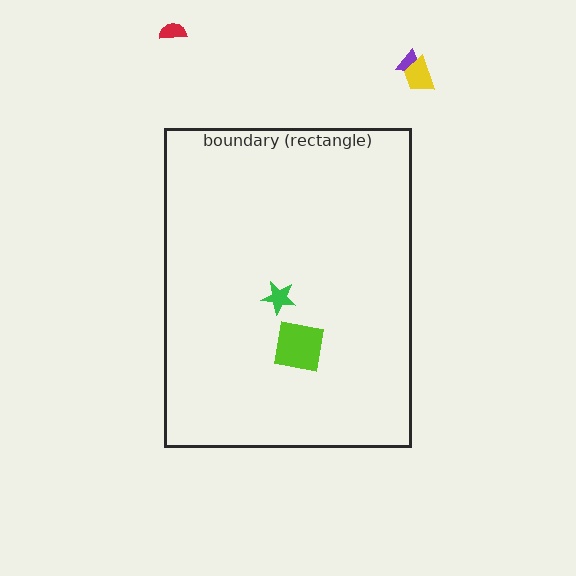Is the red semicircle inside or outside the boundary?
Outside.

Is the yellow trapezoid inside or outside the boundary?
Outside.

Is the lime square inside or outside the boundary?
Inside.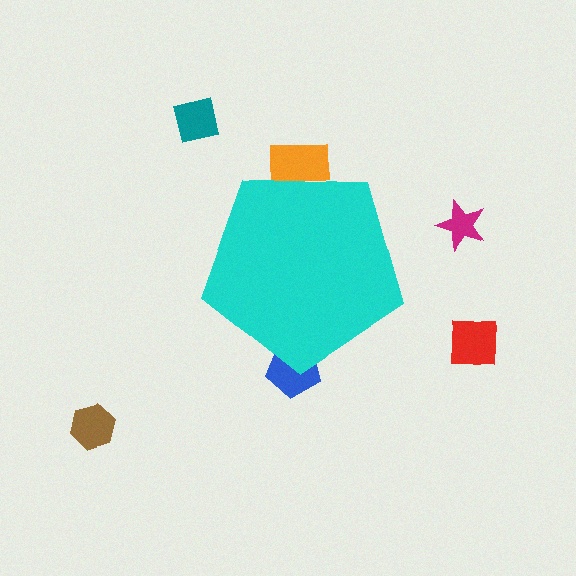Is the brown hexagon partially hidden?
No, the brown hexagon is fully visible.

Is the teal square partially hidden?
No, the teal square is fully visible.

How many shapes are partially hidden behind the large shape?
2 shapes are partially hidden.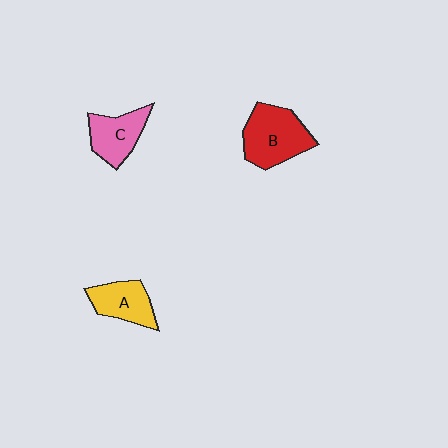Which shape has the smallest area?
Shape A (yellow).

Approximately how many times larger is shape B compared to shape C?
Approximately 1.4 times.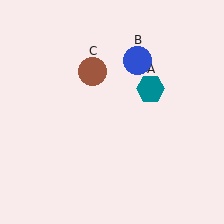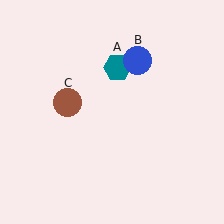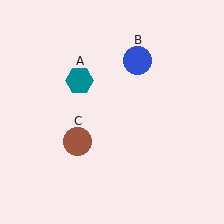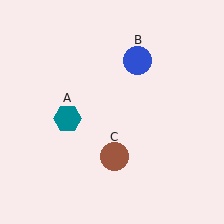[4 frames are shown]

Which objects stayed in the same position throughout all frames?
Blue circle (object B) remained stationary.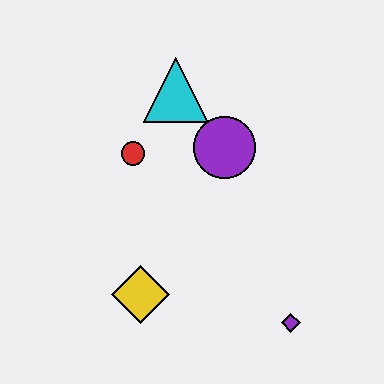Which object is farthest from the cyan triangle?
The purple diamond is farthest from the cyan triangle.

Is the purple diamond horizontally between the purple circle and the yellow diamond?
No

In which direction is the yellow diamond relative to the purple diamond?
The yellow diamond is to the left of the purple diamond.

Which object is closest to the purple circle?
The cyan triangle is closest to the purple circle.